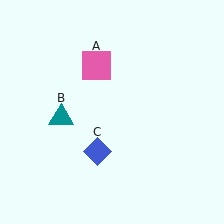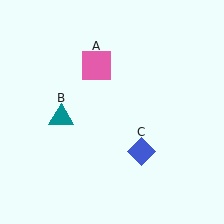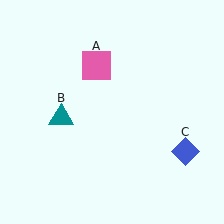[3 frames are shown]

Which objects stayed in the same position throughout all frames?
Pink square (object A) and teal triangle (object B) remained stationary.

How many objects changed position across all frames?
1 object changed position: blue diamond (object C).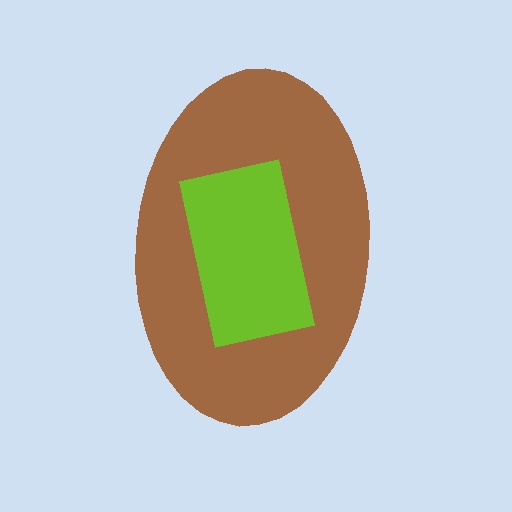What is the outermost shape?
The brown ellipse.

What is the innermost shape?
The lime rectangle.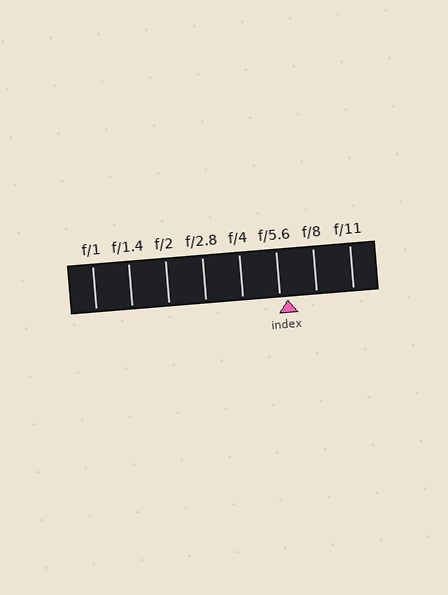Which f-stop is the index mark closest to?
The index mark is closest to f/5.6.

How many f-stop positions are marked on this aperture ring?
There are 8 f-stop positions marked.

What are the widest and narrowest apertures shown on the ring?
The widest aperture shown is f/1 and the narrowest is f/11.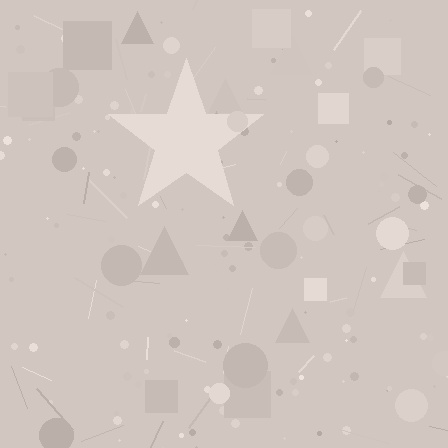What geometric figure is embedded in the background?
A star is embedded in the background.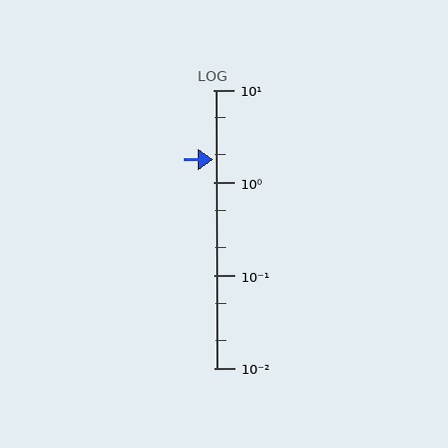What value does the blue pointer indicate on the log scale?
The pointer indicates approximately 1.8.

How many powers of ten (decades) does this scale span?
The scale spans 3 decades, from 0.01 to 10.